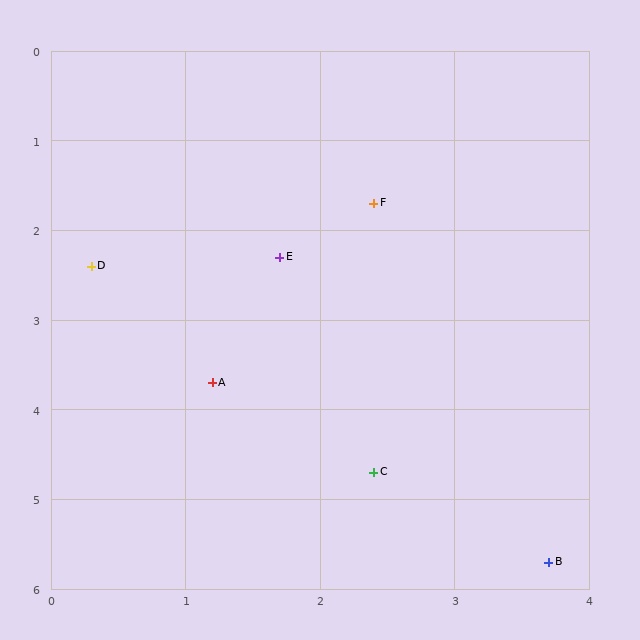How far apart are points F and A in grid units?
Points F and A are about 2.3 grid units apart.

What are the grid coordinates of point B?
Point B is at approximately (3.7, 5.7).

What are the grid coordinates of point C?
Point C is at approximately (2.4, 4.7).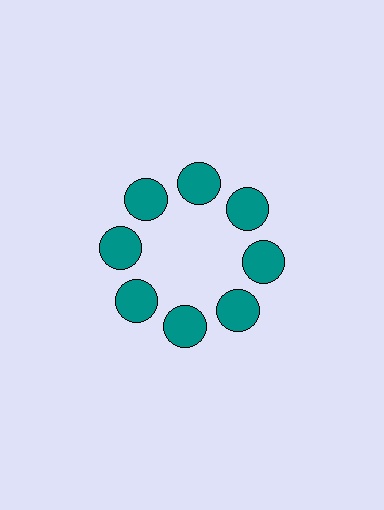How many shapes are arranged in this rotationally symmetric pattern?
There are 8 shapes, arranged in 8 groups of 1.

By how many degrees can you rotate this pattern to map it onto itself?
The pattern maps onto itself every 45 degrees of rotation.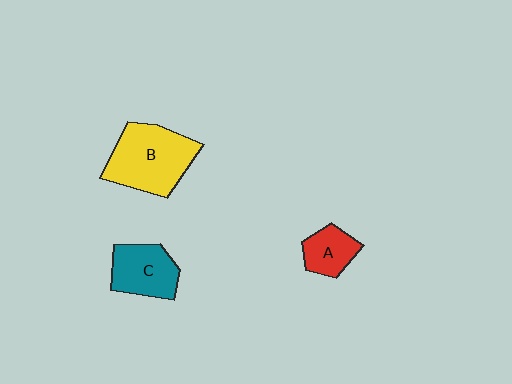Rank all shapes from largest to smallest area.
From largest to smallest: B (yellow), C (teal), A (red).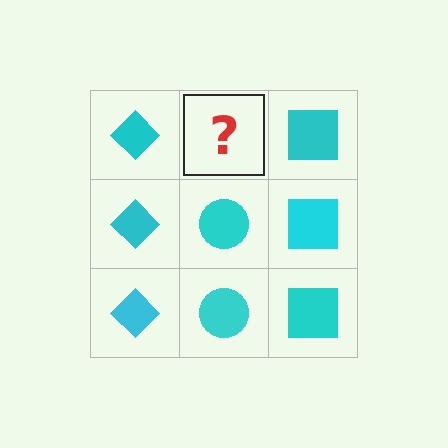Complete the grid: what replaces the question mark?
The question mark should be replaced with a cyan circle.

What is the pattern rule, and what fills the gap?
The rule is that each column has a consistent shape. The gap should be filled with a cyan circle.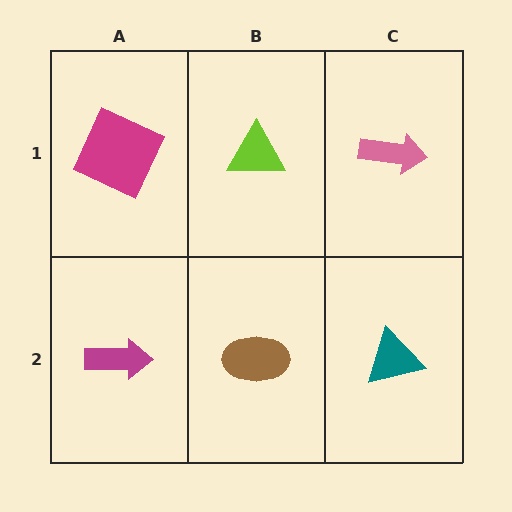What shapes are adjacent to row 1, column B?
A brown ellipse (row 2, column B), a magenta square (row 1, column A), a pink arrow (row 1, column C).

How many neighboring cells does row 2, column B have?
3.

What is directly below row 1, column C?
A teal triangle.